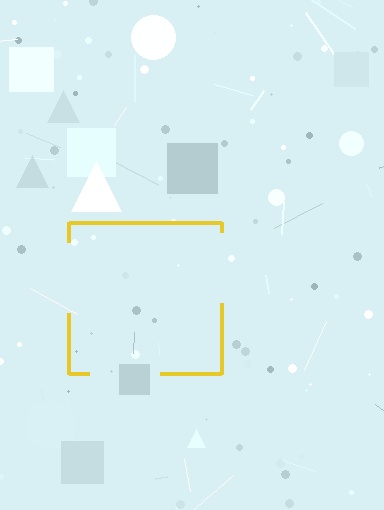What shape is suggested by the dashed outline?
The dashed outline suggests a square.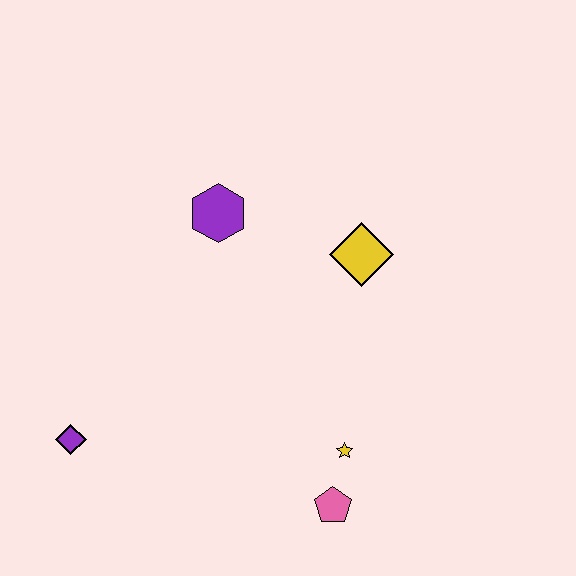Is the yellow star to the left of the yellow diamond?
Yes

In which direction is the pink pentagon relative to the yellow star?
The pink pentagon is below the yellow star.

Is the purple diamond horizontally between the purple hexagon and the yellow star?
No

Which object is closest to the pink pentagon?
The yellow star is closest to the pink pentagon.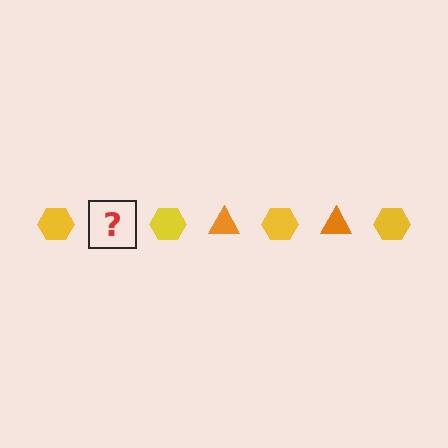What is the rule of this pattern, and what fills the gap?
The rule is that the pattern alternates between yellow hexagon and orange triangle. The gap should be filled with an orange triangle.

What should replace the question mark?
The question mark should be replaced with an orange triangle.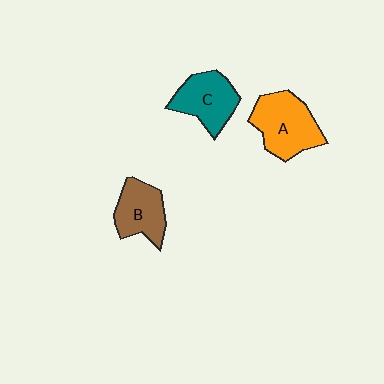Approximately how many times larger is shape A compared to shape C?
Approximately 1.2 times.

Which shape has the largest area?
Shape A (orange).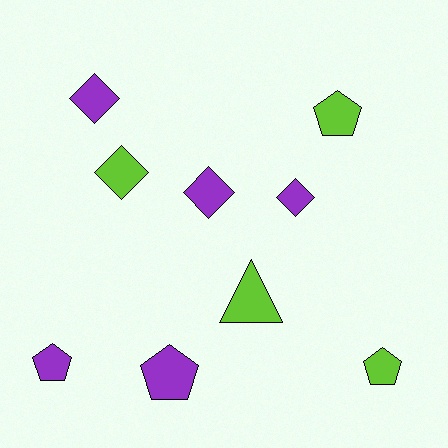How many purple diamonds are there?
There are 3 purple diamonds.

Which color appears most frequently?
Purple, with 5 objects.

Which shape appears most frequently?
Diamond, with 4 objects.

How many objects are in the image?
There are 9 objects.